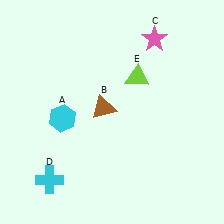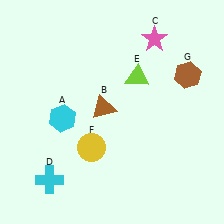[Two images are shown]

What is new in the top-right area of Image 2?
A brown hexagon (G) was added in the top-right area of Image 2.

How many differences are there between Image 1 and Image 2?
There are 2 differences between the two images.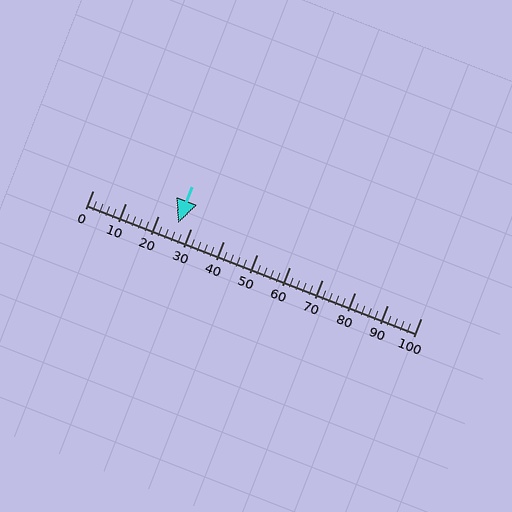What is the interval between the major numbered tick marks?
The major tick marks are spaced 10 units apart.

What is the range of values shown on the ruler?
The ruler shows values from 0 to 100.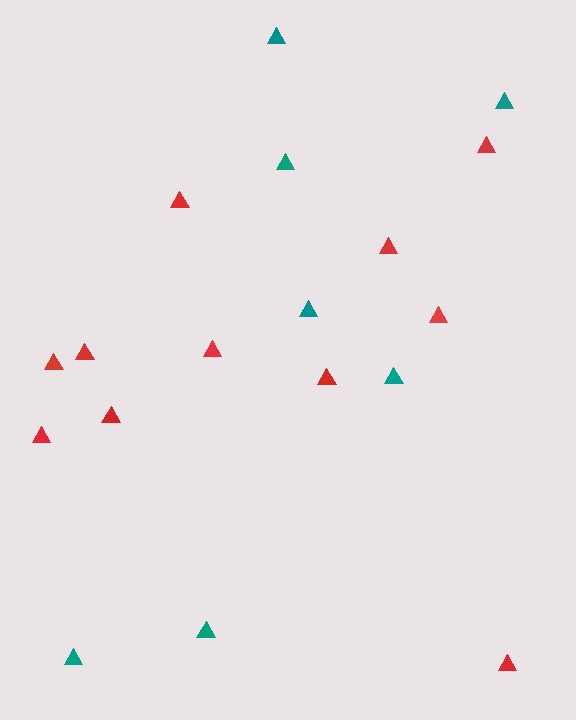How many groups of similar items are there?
There are 2 groups: one group of red triangles (11) and one group of teal triangles (7).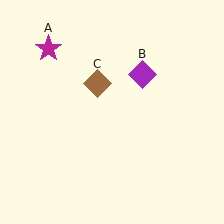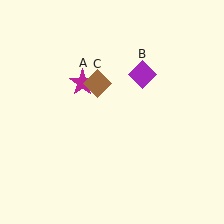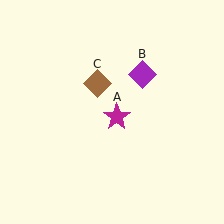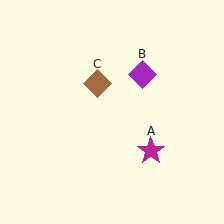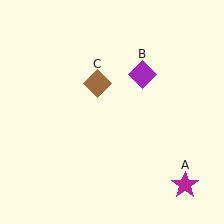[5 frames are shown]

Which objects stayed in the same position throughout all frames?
Purple diamond (object B) and brown diamond (object C) remained stationary.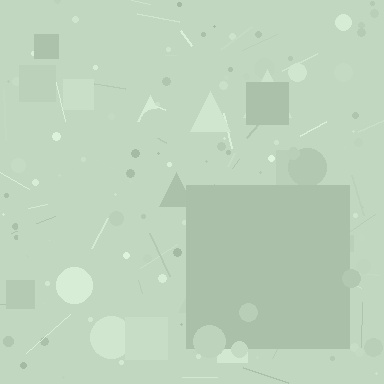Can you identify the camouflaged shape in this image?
The camouflaged shape is a square.